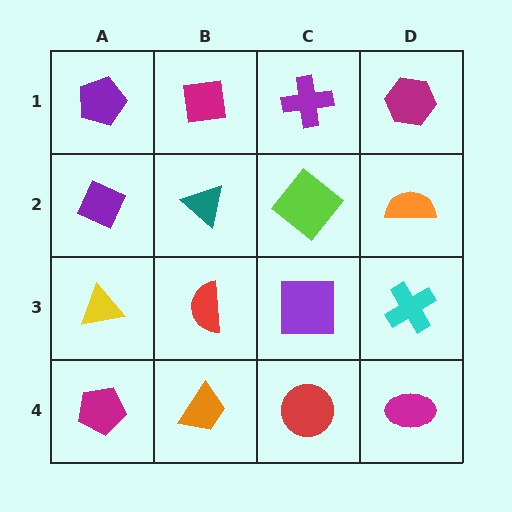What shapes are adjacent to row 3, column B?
A teal triangle (row 2, column B), an orange trapezoid (row 4, column B), a yellow triangle (row 3, column A), a purple square (row 3, column C).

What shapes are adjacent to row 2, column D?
A magenta hexagon (row 1, column D), a cyan cross (row 3, column D), a lime diamond (row 2, column C).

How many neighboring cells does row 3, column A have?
3.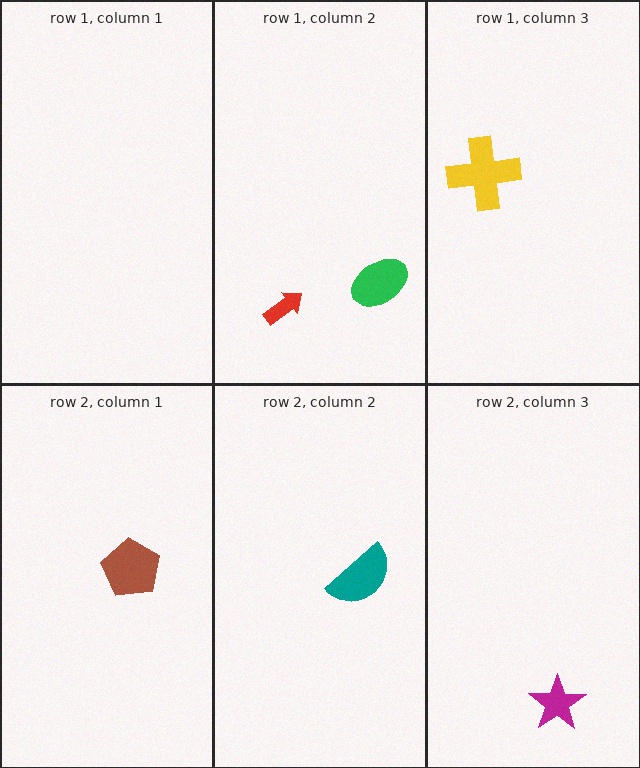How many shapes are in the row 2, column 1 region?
1.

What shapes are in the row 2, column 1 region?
The brown pentagon.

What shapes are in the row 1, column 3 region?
The yellow cross.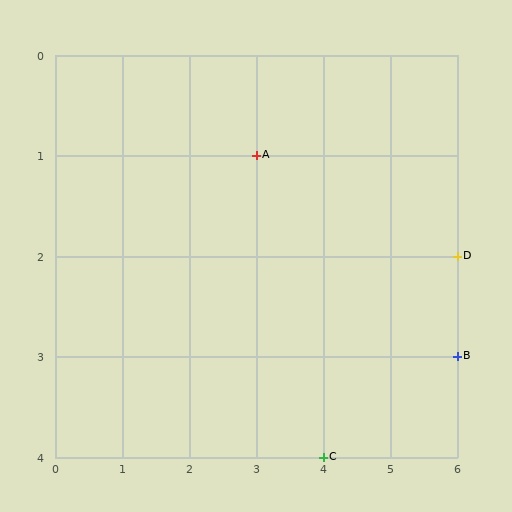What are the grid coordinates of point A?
Point A is at grid coordinates (3, 1).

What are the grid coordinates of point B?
Point B is at grid coordinates (6, 3).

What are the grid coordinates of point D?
Point D is at grid coordinates (6, 2).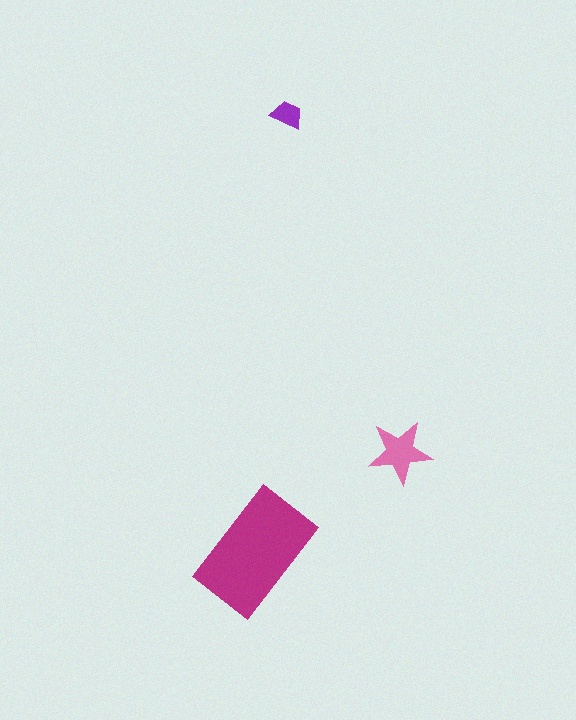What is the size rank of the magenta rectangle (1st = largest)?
1st.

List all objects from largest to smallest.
The magenta rectangle, the pink star, the purple trapezoid.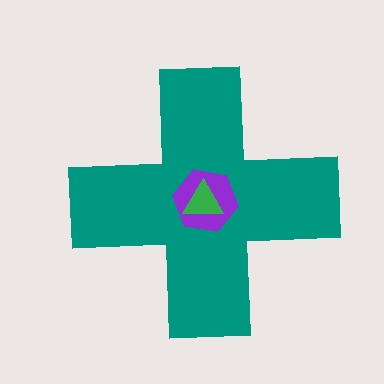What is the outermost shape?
The teal cross.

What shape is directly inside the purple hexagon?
The green triangle.